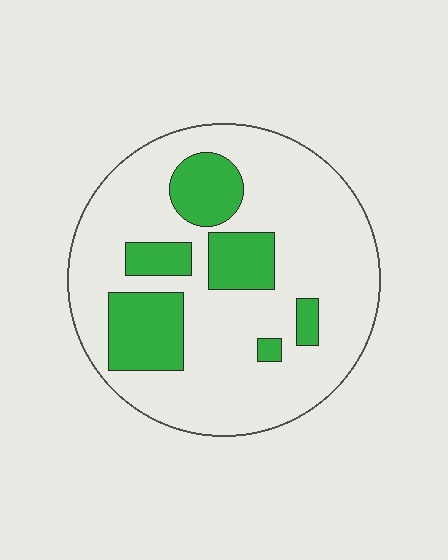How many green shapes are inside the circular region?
6.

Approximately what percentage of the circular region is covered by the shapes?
Approximately 25%.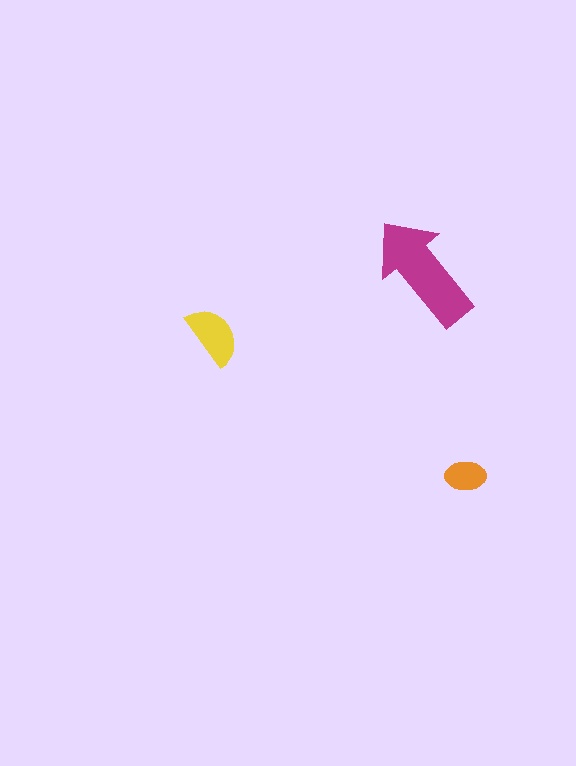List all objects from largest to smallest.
The magenta arrow, the yellow semicircle, the orange ellipse.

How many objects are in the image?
There are 3 objects in the image.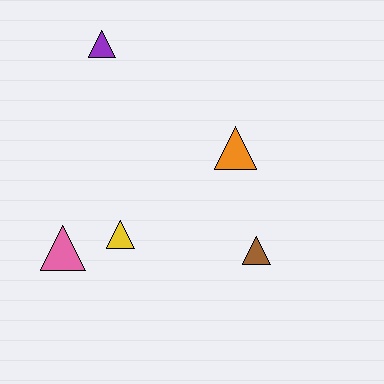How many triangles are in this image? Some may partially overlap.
There are 5 triangles.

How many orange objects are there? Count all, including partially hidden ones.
There is 1 orange object.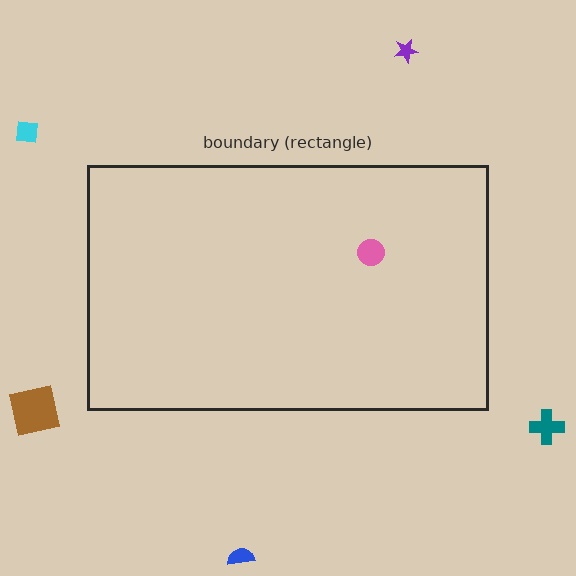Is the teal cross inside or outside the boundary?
Outside.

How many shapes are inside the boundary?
1 inside, 5 outside.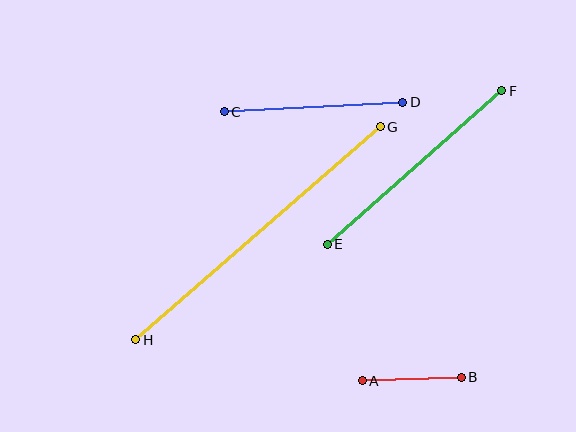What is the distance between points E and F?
The distance is approximately 232 pixels.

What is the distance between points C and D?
The distance is approximately 179 pixels.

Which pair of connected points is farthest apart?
Points G and H are farthest apart.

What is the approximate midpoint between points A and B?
The midpoint is at approximately (412, 379) pixels.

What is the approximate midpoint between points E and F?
The midpoint is at approximately (414, 168) pixels.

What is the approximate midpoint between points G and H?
The midpoint is at approximately (258, 233) pixels.